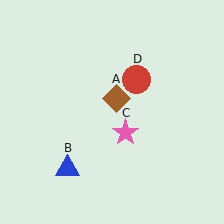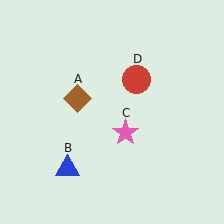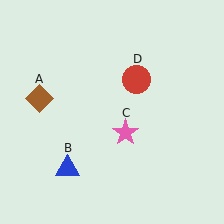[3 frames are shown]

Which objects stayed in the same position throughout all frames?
Blue triangle (object B) and pink star (object C) and red circle (object D) remained stationary.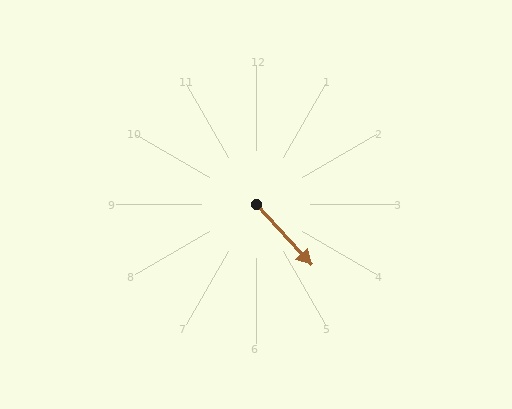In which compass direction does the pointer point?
Southeast.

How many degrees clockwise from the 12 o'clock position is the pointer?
Approximately 137 degrees.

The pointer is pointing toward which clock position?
Roughly 5 o'clock.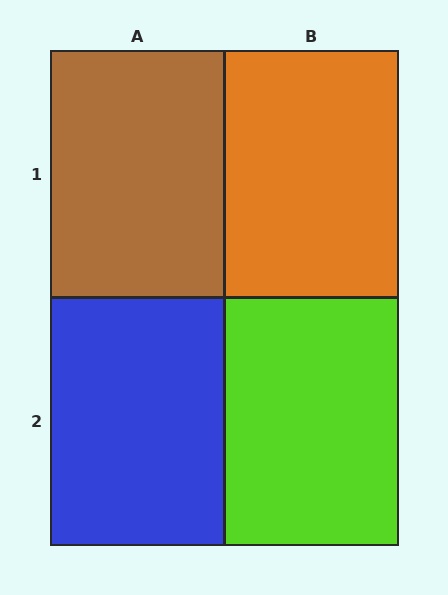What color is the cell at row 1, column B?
Orange.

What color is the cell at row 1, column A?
Brown.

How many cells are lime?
1 cell is lime.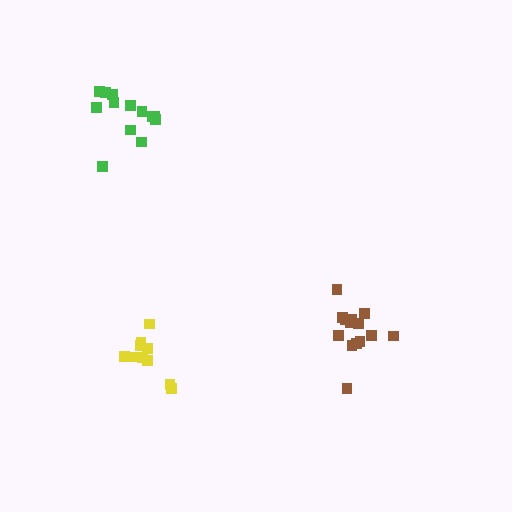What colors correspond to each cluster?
The clusters are colored: yellow, green, brown.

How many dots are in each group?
Group 1: 10 dots, Group 2: 13 dots, Group 3: 14 dots (37 total).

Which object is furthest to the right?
The brown cluster is rightmost.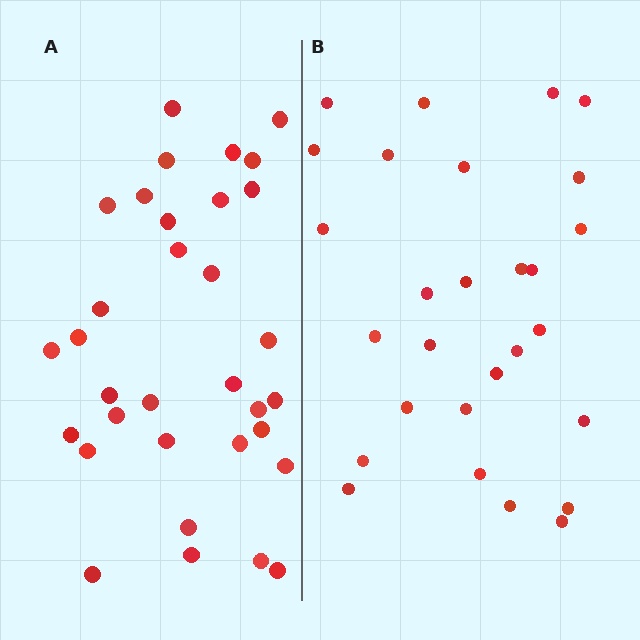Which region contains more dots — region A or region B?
Region A (the left region) has more dots.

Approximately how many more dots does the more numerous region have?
Region A has about 5 more dots than region B.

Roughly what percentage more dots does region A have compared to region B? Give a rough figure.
About 20% more.